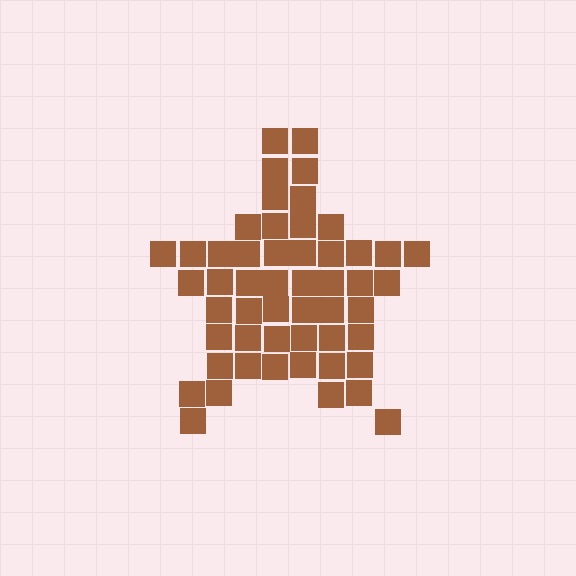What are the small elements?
The small elements are squares.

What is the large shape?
The large shape is a star.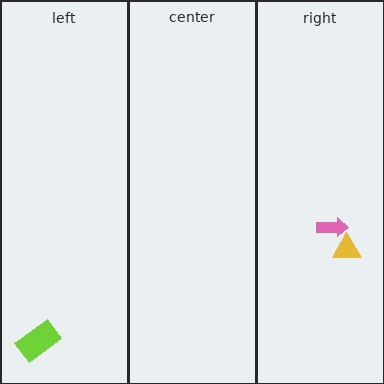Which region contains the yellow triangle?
The right region.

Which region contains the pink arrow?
The right region.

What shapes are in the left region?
The lime rectangle.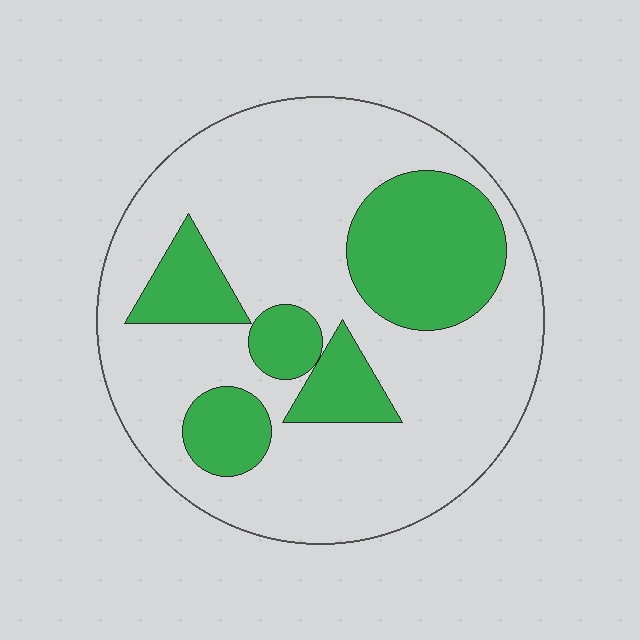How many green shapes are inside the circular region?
5.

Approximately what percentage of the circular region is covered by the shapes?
Approximately 30%.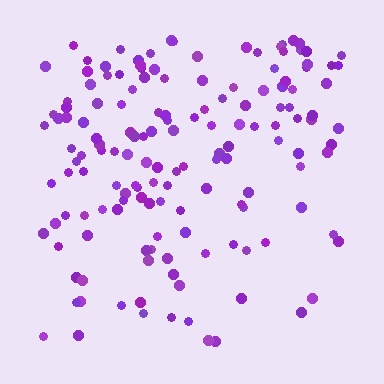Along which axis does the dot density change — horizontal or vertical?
Vertical.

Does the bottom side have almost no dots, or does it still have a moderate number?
Still a moderate number, just noticeably fewer than the top.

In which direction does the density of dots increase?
From bottom to top, with the top side densest.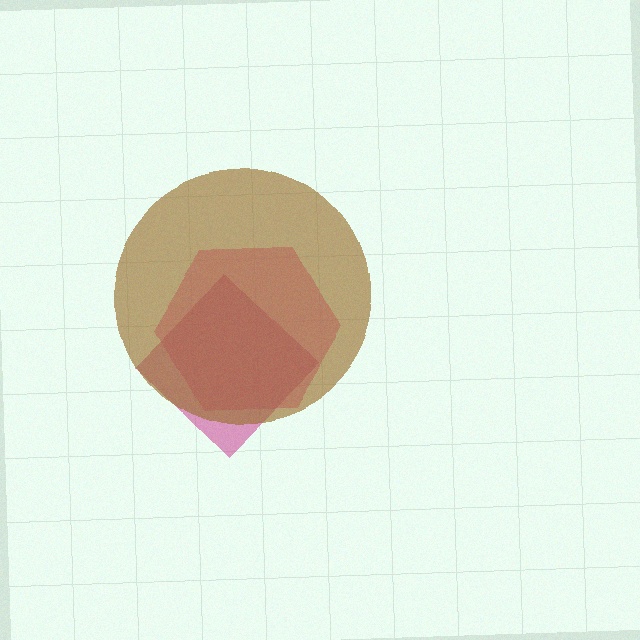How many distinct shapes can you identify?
There are 3 distinct shapes: a pink hexagon, a magenta diamond, a brown circle.